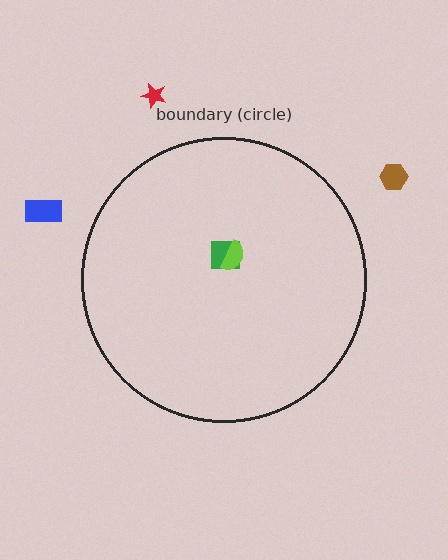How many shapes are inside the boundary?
2 inside, 3 outside.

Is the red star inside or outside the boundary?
Outside.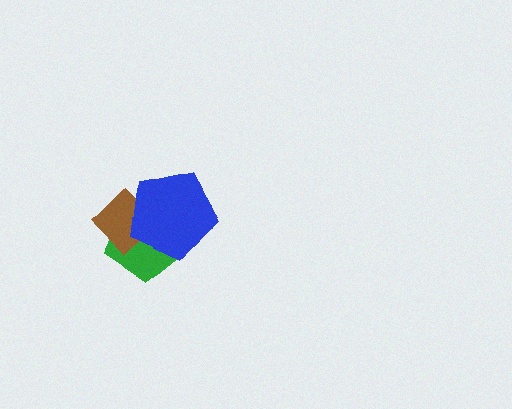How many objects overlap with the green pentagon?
2 objects overlap with the green pentagon.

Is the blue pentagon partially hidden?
No, no other shape covers it.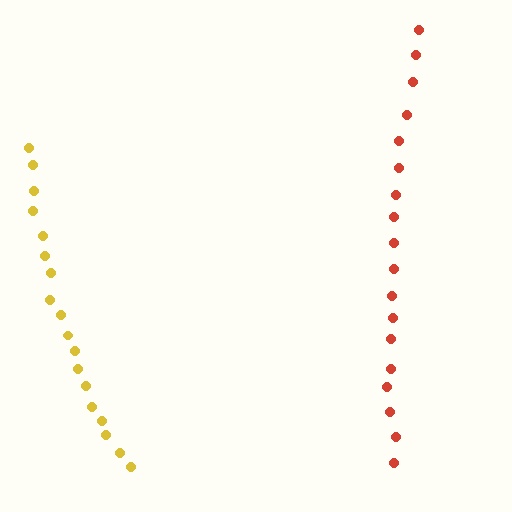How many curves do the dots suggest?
There are 2 distinct paths.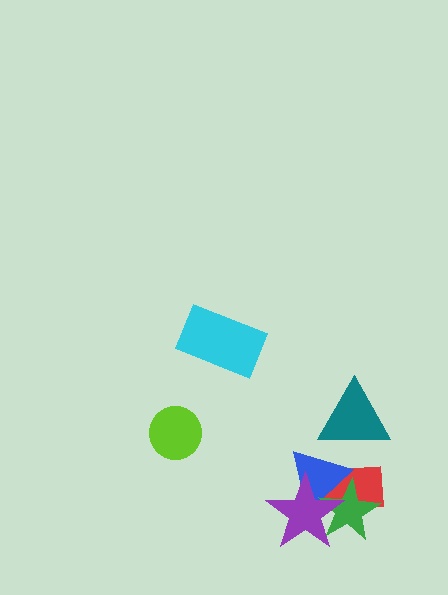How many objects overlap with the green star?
3 objects overlap with the green star.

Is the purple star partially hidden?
No, no other shape covers it.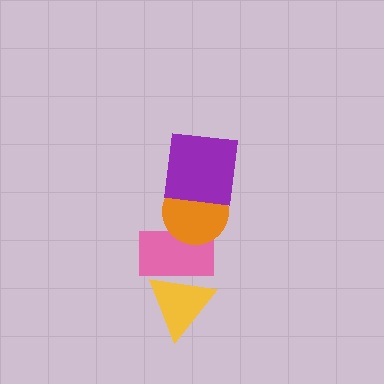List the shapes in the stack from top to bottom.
From top to bottom: the purple square, the orange circle, the pink rectangle, the yellow triangle.